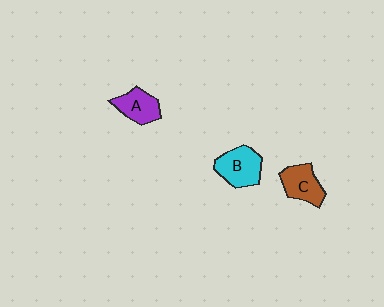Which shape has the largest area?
Shape B (cyan).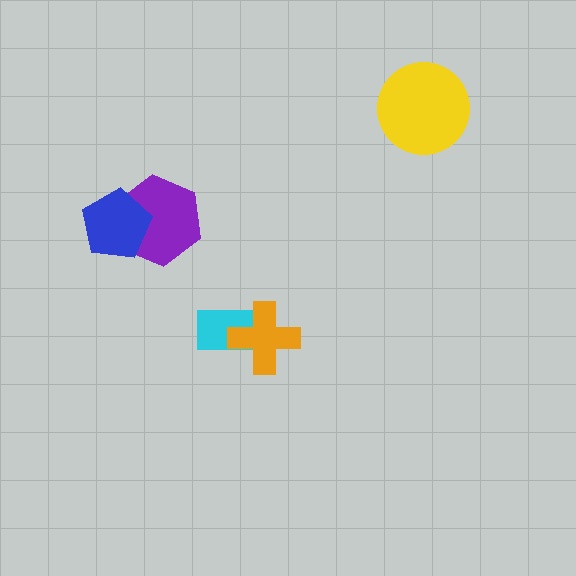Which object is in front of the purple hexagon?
The blue pentagon is in front of the purple hexagon.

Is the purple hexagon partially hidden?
Yes, it is partially covered by another shape.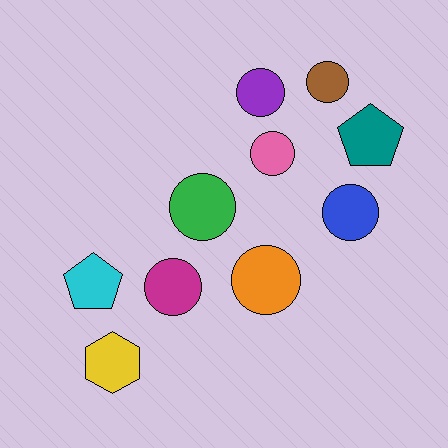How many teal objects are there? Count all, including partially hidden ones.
There is 1 teal object.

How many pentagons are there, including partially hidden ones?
There are 2 pentagons.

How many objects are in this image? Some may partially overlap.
There are 10 objects.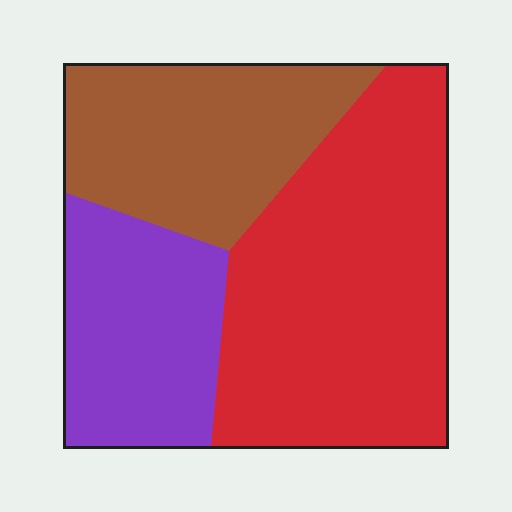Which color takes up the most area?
Red, at roughly 50%.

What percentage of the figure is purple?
Purple covers around 25% of the figure.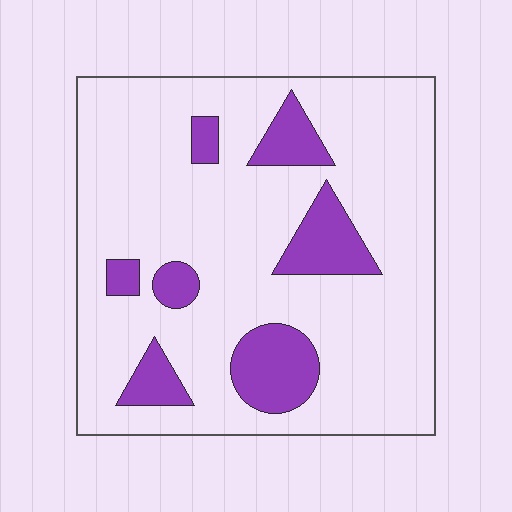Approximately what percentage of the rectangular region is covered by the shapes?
Approximately 15%.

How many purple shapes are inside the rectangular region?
7.